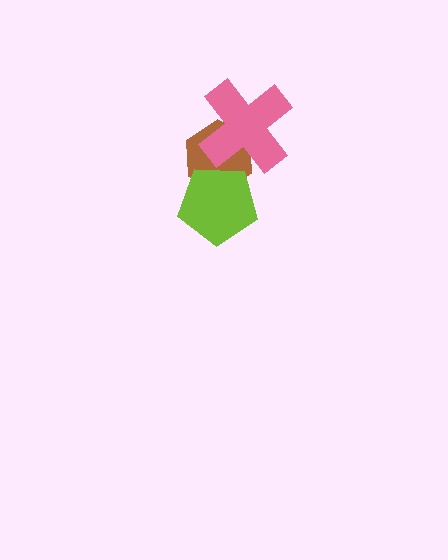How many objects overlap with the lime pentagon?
1 object overlaps with the lime pentagon.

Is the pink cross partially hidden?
No, no other shape covers it.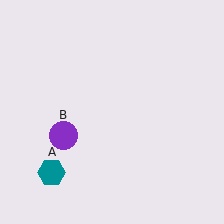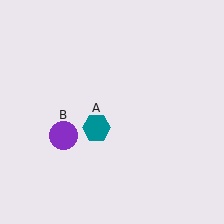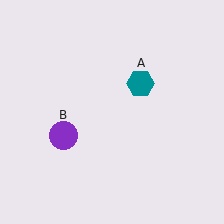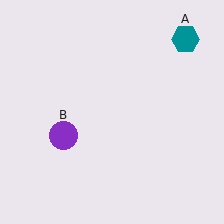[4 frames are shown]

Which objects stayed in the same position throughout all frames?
Purple circle (object B) remained stationary.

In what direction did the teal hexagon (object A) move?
The teal hexagon (object A) moved up and to the right.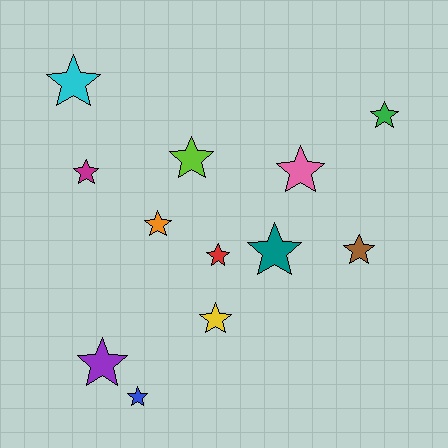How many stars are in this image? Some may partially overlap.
There are 12 stars.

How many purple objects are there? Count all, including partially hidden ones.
There is 1 purple object.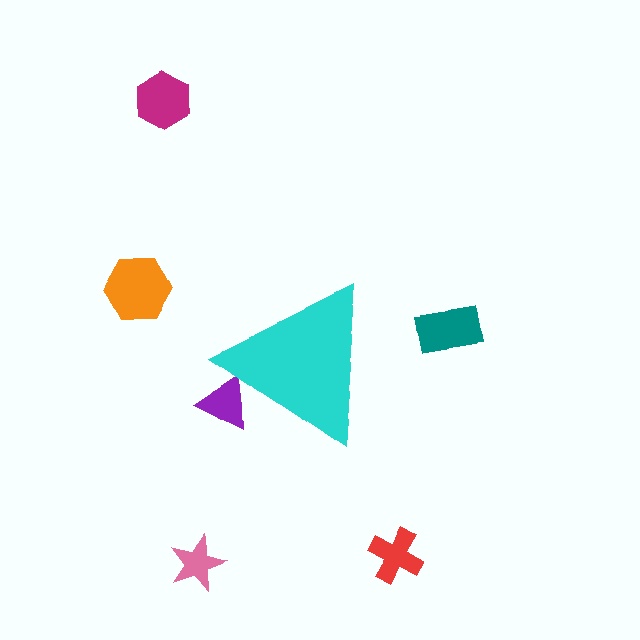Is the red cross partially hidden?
No, the red cross is fully visible.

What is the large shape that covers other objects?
A cyan triangle.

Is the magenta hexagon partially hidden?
No, the magenta hexagon is fully visible.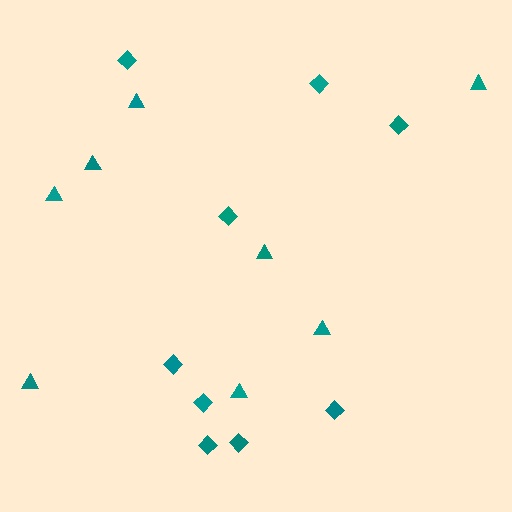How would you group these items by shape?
There are 2 groups: one group of diamonds (9) and one group of triangles (8).